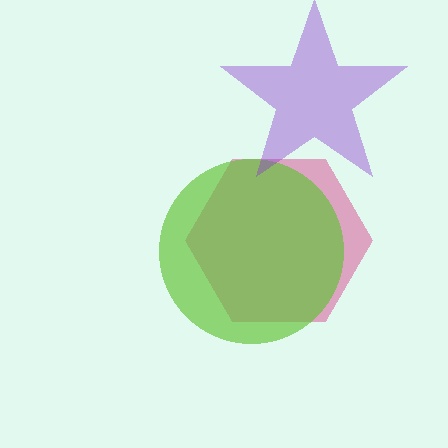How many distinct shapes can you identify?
There are 3 distinct shapes: a pink hexagon, a lime circle, a purple star.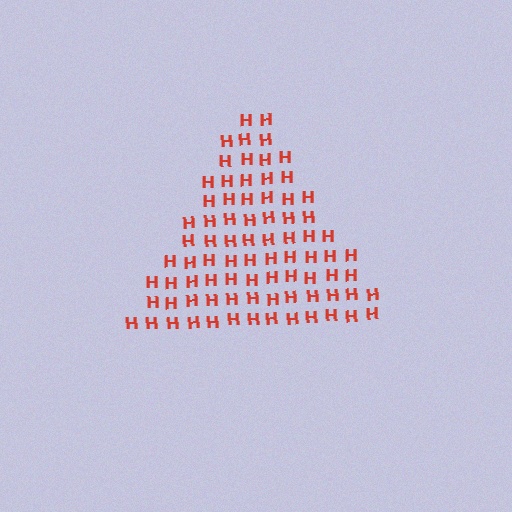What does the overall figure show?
The overall figure shows a triangle.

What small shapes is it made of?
It is made of small letter H's.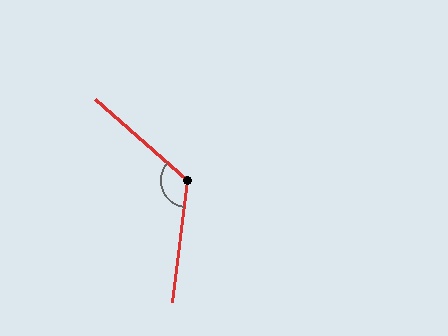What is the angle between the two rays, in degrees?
Approximately 124 degrees.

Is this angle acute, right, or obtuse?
It is obtuse.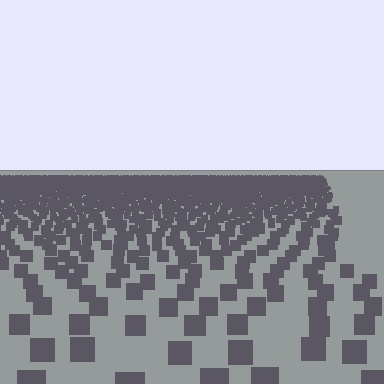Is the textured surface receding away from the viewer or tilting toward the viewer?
The surface is receding away from the viewer. Texture elements get smaller and denser toward the top.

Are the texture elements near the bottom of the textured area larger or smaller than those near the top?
Larger. Near the bottom, elements are closer to the viewer and appear at a bigger on-screen size.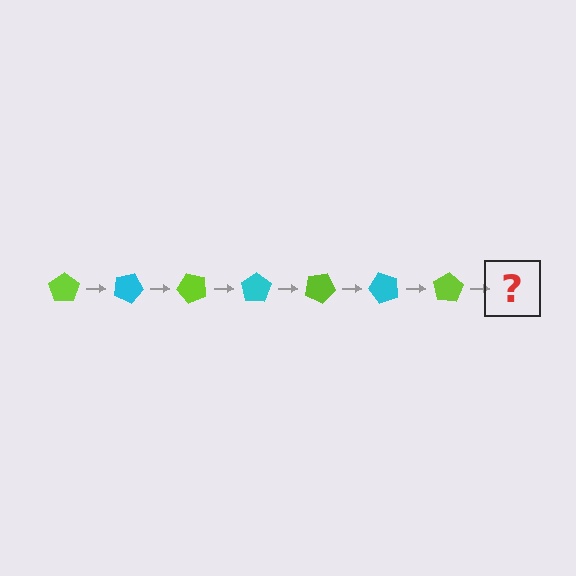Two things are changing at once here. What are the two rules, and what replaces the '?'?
The two rules are that it rotates 25 degrees each step and the color cycles through lime and cyan. The '?' should be a cyan pentagon, rotated 175 degrees from the start.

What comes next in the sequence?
The next element should be a cyan pentagon, rotated 175 degrees from the start.